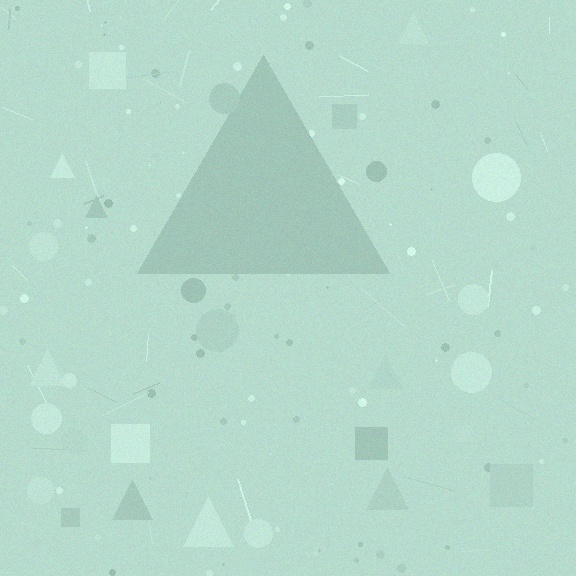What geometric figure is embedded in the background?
A triangle is embedded in the background.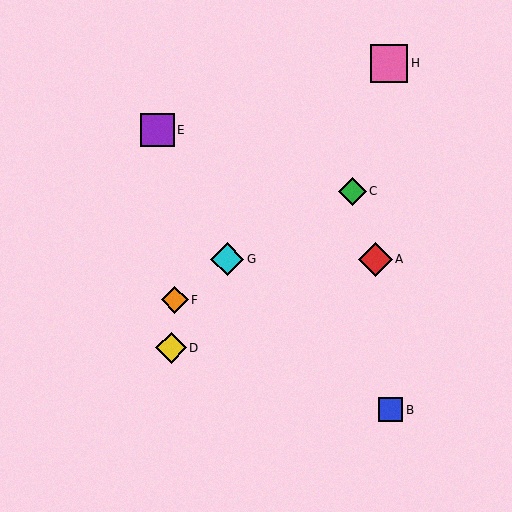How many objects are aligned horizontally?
2 objects (A, G) are aligned horizontally.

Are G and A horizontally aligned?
Yes, both are at y≈259.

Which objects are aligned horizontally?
Objects A, G are aligned horizontally.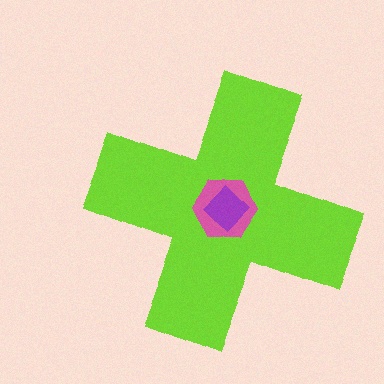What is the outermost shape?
The lime cross.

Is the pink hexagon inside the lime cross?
Yes.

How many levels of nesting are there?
3.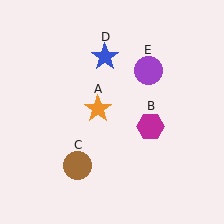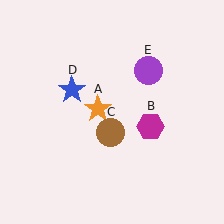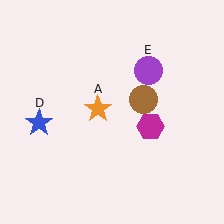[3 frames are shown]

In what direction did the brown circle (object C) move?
The brown circle (object C) moved up and to the right.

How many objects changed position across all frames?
2 objects changed position: brown circle (object C), blue star (object D).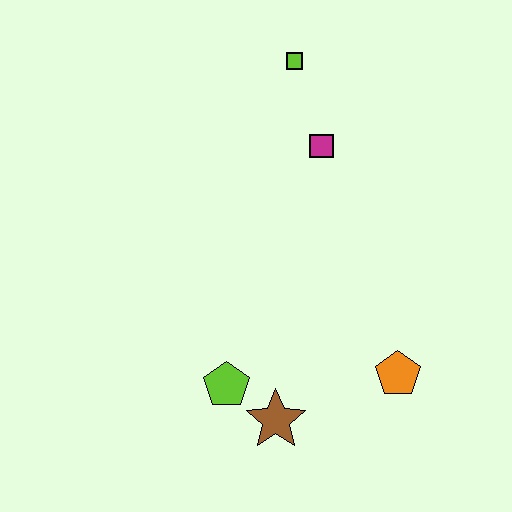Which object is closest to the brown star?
The lime pentagon is closest to the brown star.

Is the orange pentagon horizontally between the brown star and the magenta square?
No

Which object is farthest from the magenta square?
The brown star is farthest from the magenta square.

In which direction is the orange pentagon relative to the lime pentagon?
The orange pentagon is to the right of the lime pentagon.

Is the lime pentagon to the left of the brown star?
Yes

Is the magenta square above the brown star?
Yes